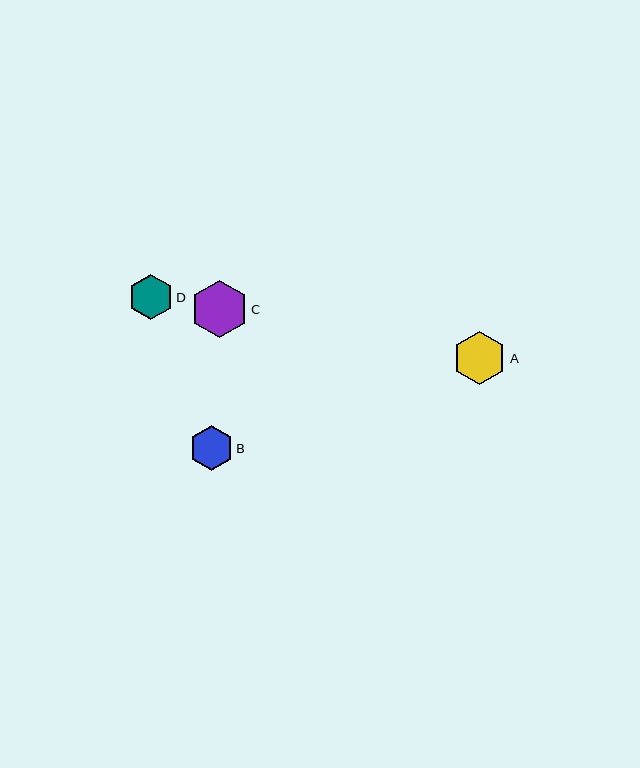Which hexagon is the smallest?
Hexagon B is the smallest with a size of approximately 44 pixels.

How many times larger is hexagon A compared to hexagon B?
Hexagon A is approximately 1.2 times the size of hexagon B.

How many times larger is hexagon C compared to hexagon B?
Hexagon C is approximately 1.3 times the size of hexagon B.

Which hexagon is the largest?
Hexagon C is the largest with a size of approximately 58 pixels.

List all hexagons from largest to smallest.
From largest to smallest: C, A, D, B.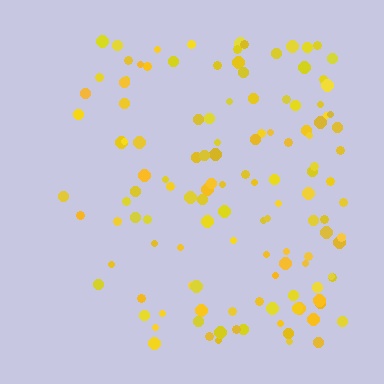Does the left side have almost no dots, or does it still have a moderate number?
Still a moderate number, just noticeably fewer than the right.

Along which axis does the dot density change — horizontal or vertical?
Horizontal.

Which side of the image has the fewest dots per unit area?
The left.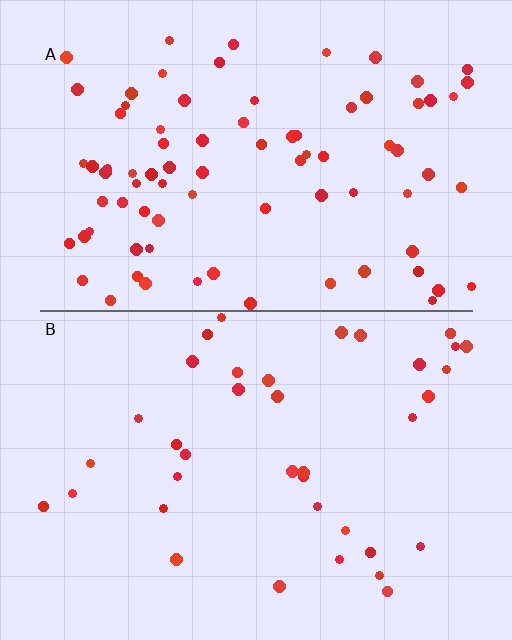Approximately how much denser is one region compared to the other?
Approximately 2.2× — region A over region B.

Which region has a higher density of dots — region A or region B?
A (the top).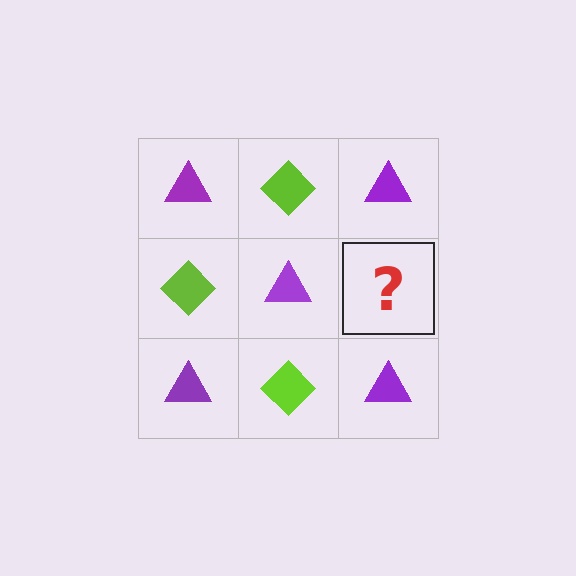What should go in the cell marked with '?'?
The missing cell should contain a lime diamond.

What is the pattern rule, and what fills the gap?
The rule is that it alternates purple triangle and lime diamond in a checkerboard pattern. The gap should be filled with a lime diamond.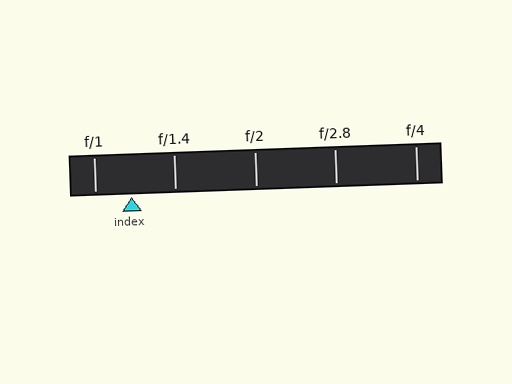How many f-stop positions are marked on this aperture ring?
There are 5 f-stop positions marked.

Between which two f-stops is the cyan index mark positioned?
The index mark is between f/1 and f/1.4.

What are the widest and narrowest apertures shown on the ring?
The widest aperture shown is f/1 and the narrowest is f/4.